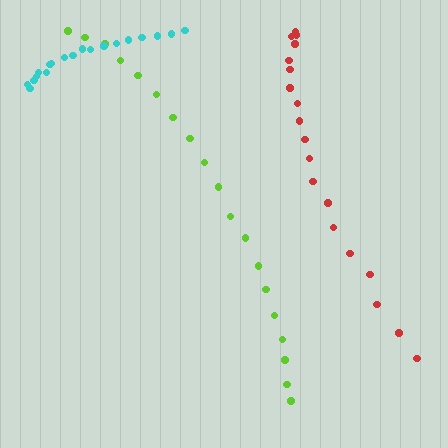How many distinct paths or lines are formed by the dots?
There are 3 distinct paths.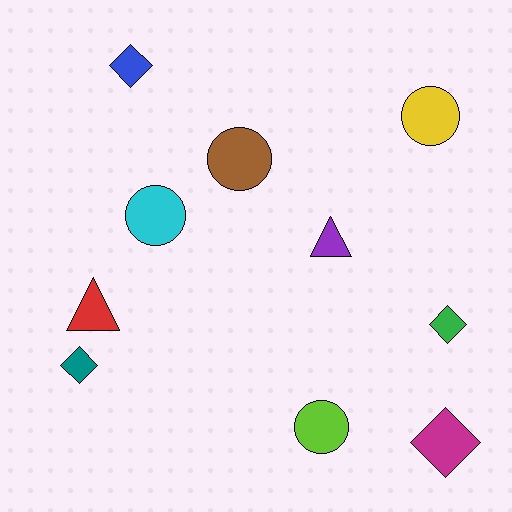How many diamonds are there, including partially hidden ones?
There are 4 diamonds.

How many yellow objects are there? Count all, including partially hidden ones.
There is 1 yellow object.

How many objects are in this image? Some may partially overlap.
There are 10 objects.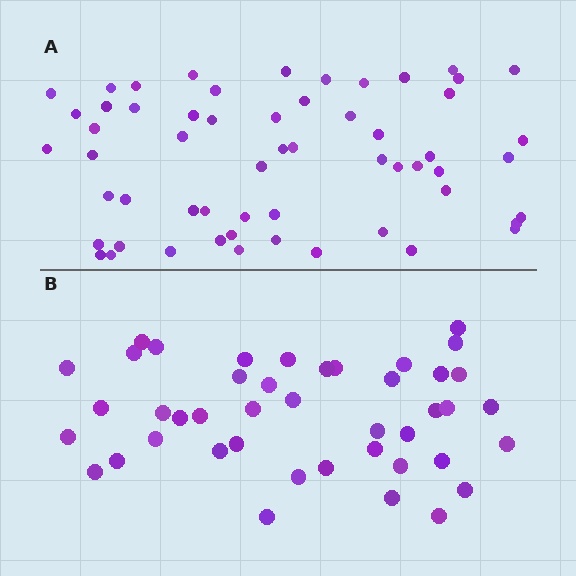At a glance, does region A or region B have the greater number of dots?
Region A (the top region) has more dots.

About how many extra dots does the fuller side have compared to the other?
Region A has approximately 15 more dots than region B.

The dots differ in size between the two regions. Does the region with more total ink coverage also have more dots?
No. Region B has more total ink coverage because its dots are larger, but region A actually contains more individual dots. Total area can be misleading — the number of items is what matters here.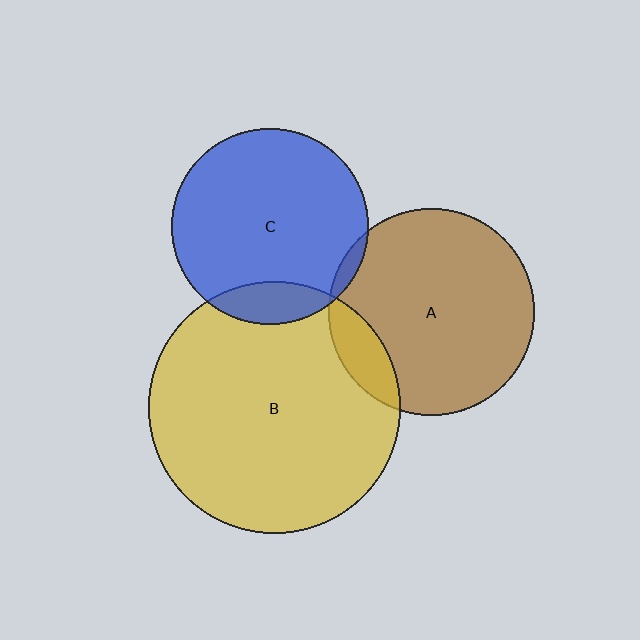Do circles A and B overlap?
Yes.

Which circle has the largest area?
Circle B (yellow).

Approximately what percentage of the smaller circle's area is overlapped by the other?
Approximately 15%.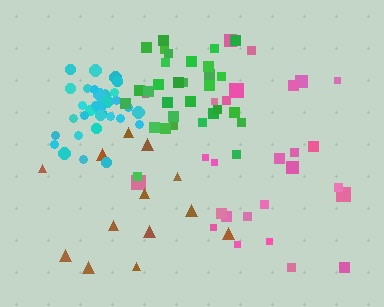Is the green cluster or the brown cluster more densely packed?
Green.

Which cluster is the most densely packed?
Cyan.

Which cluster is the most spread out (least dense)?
Brown.